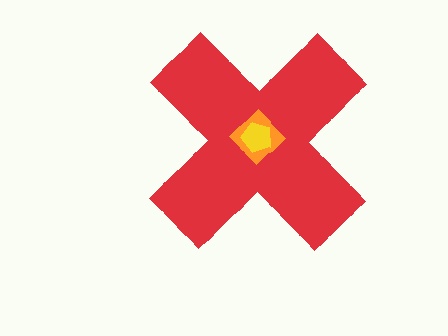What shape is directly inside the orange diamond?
The yellow pentagon.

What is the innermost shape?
The yellow pentagon.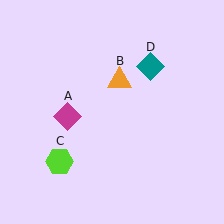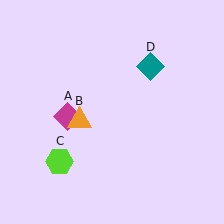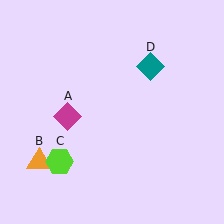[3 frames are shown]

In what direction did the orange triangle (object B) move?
The orange triangle (object B) moved down and to the left.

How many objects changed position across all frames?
1 object changed position: orange triangle (object B).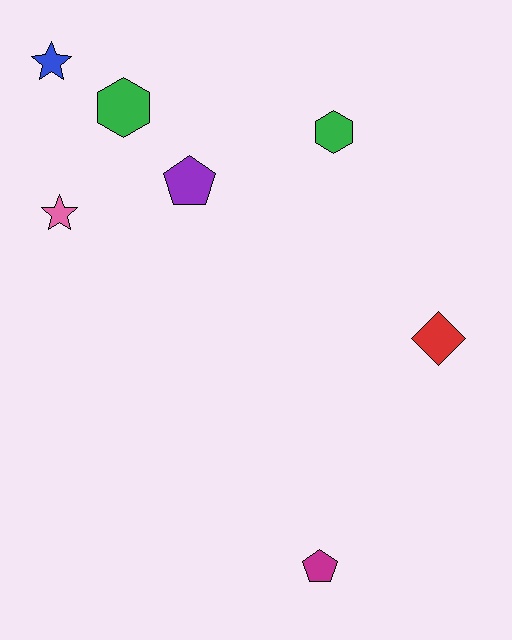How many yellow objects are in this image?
There are no yellow objects.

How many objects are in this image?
There are 7 objects.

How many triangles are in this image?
There are no triangles.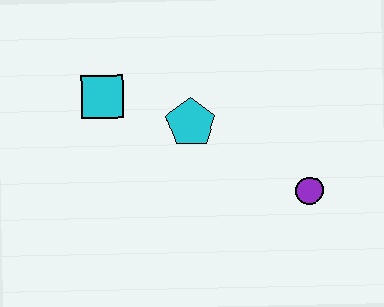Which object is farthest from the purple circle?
The cyan square is farthest from the purple circle.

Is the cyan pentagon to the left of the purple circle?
Yes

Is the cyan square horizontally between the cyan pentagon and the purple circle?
No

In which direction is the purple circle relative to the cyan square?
The purple circle is to the right of the cyan square.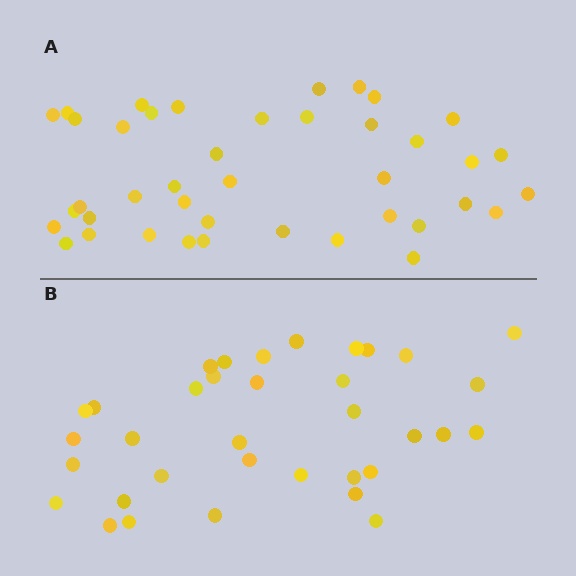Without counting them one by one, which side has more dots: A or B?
Region A (the top region) has more dots.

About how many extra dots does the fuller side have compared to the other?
Region A has about 6 more dots than region B.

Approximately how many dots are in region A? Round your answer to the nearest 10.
About 40 dots. (The exact count is 41, which rounds to 40.)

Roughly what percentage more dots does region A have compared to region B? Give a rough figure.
About 15% more.